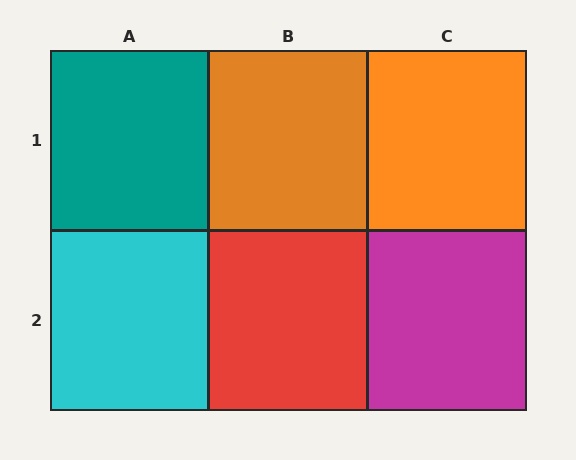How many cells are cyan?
1 cell is cyan.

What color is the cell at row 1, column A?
Teal.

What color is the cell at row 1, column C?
Orange.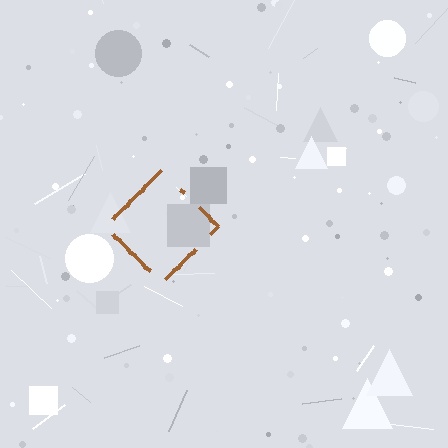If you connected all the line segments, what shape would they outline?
They would outline a diamond.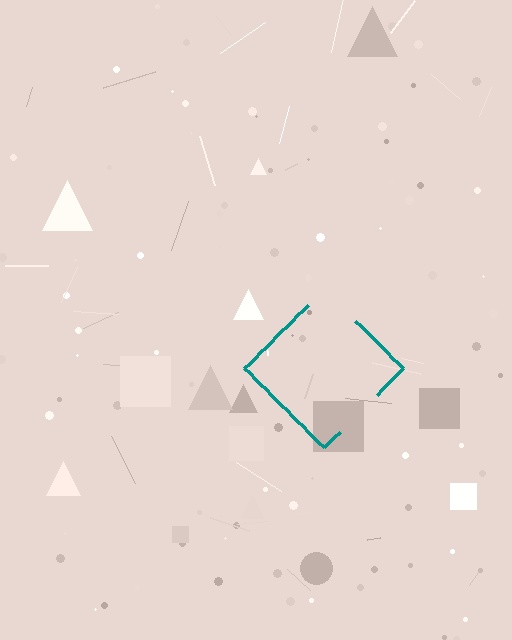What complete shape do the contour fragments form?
The contour fragments form a diamond.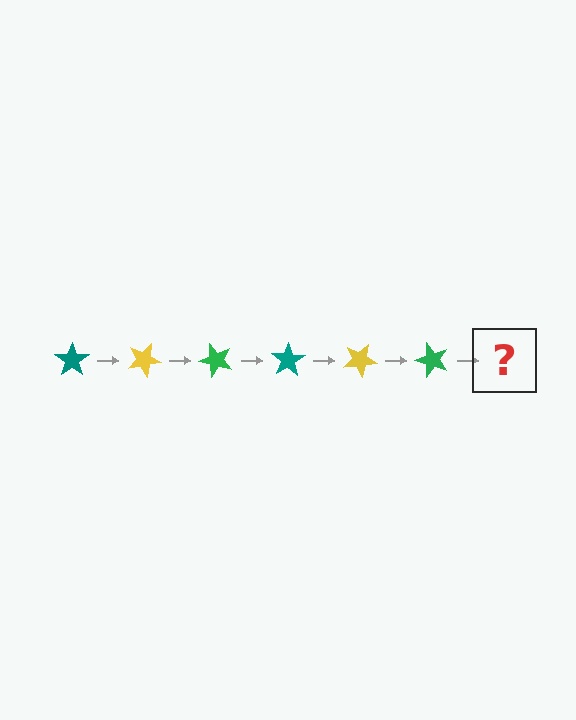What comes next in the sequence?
The next element should be a teal star, rotated 150 degrees from the start.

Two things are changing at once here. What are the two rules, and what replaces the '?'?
The two rules are that it rotates 25 degrees each step and the color cycles through teal, yellow, and green. The '?' should be a teal star, rotated 150 degrees from the start.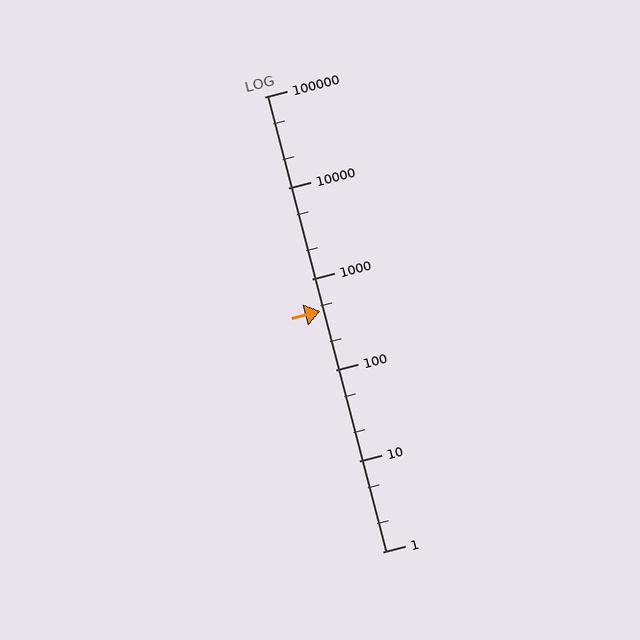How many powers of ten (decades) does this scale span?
The scale spans 5 decades, from 1 to 100000.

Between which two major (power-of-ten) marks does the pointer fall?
The pointer is between 100 and 1000.